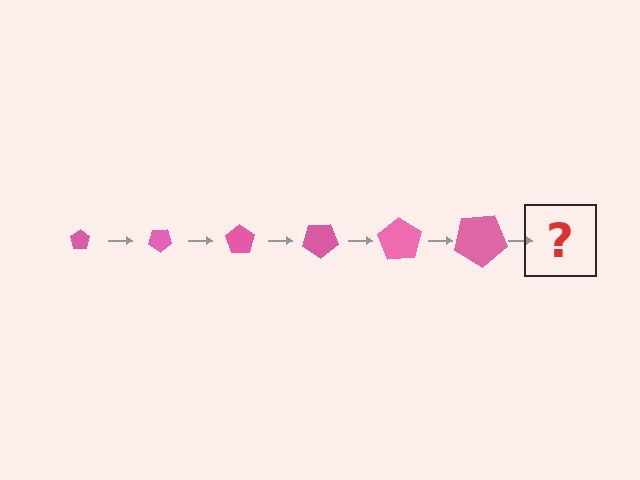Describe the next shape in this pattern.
It should be a pentagon, larger than the previous one and rotated 210 degrees from the start.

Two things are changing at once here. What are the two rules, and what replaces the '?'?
The two rules are that the pentagon grows larger each step and it rotates 35 degrees each step. The '?' should be a pentagon, larger than the previous one and rotated 210 degrees from the start.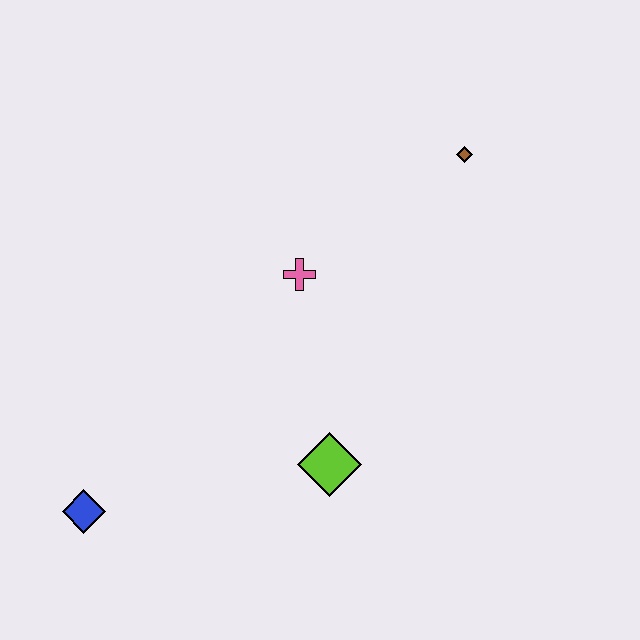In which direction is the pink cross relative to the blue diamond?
The pink cross is above the blue diamond.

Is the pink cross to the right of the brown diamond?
No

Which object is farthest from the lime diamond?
The brown diamond is farthest from the lime diamond.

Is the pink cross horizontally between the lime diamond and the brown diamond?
No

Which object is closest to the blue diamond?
The lime diamond is closest to the blue diamond.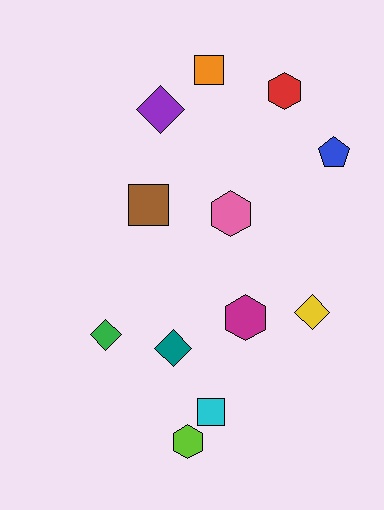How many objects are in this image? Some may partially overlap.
There are 12 objects.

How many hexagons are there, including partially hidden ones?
There are 4 hexagons.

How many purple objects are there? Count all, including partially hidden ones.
There is 1 purple object.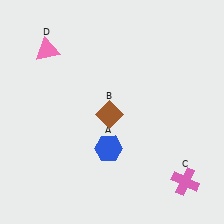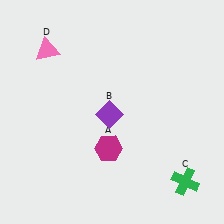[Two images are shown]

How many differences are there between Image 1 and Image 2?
There are 3 differences between the two images.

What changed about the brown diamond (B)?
In Image 1, B is brown. In Image 2, it changed to purple.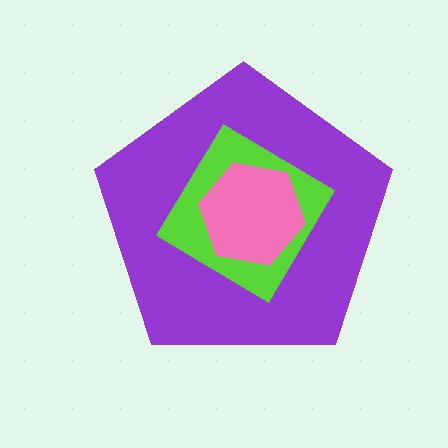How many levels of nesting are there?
3.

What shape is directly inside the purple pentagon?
The lime diamond.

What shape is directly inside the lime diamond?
The pink hexagon.